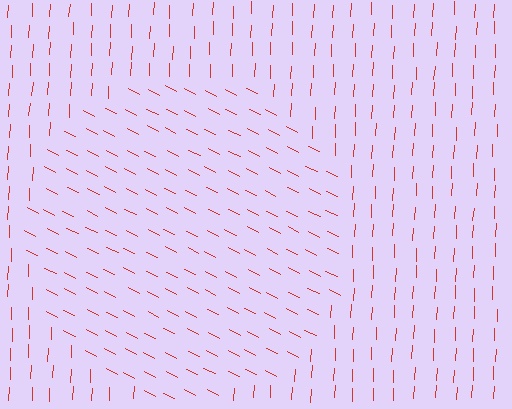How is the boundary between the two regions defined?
The boundary is defined purely by a change in line orientation (approximately 66 degrees difference). All lines are the same color and thickness.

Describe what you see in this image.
The image is filled with small red line segments. A circle region in the image has lines oriented differently from the surrounding lines, creating a visible texture boundary.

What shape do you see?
I see a circle.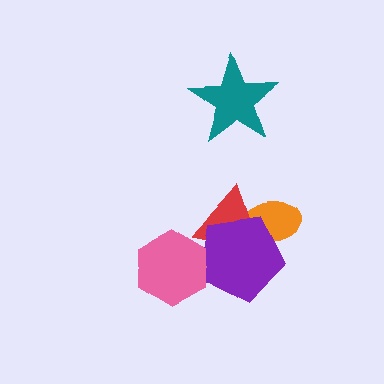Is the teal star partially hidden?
No, no other shape covers it.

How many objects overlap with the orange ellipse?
2 objects overlap with the orange ellipse.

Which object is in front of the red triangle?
The purple pentagon is in front of the red triangle.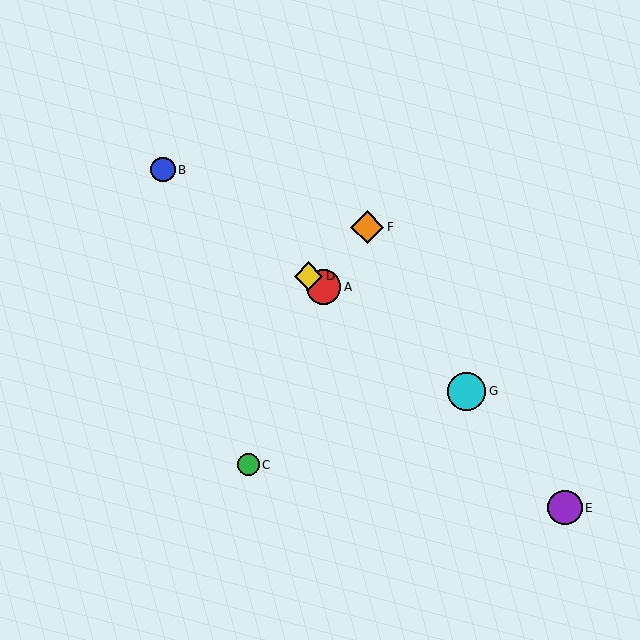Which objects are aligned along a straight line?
Objects A, B, D, G are aligned along a straight line.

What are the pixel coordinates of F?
Object F is at (367, 227).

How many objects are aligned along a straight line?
4 objects (A, B, D, G) are aligned along a straight line.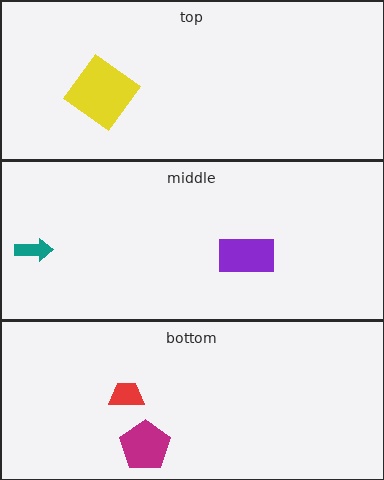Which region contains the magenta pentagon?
The bottom region.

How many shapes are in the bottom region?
2.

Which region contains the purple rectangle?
The middle region.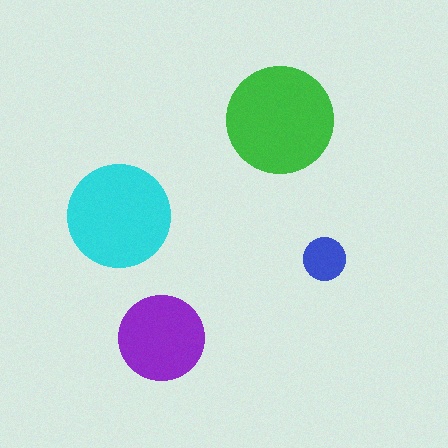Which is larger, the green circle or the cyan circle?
The green one.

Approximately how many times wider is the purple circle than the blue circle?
About 2 times wider.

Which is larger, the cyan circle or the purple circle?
The cyan one.